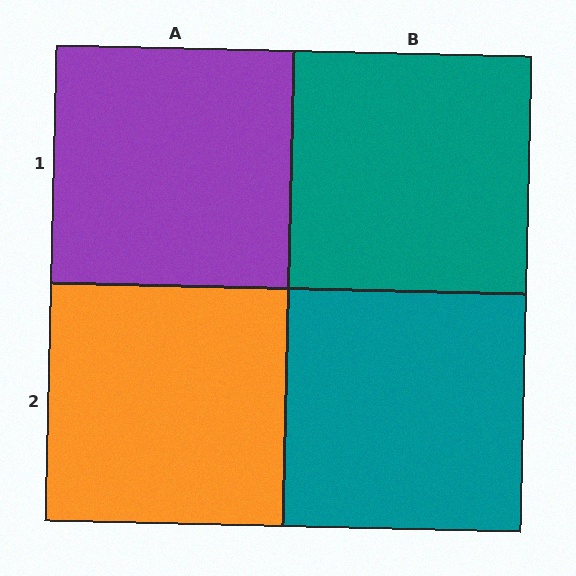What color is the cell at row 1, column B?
Teal.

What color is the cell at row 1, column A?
Purple.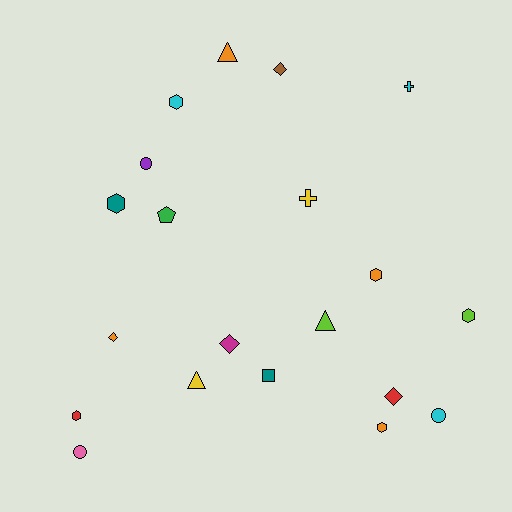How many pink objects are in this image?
There is 1 pink object.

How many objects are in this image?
There are 20 objects.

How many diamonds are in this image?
There are 4 diamonds.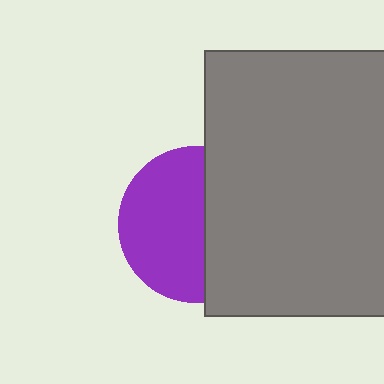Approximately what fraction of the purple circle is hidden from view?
Roughly 44% of the purple circle is hidden behind the gray rectangle.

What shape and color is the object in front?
The object in front is a gray rectangle.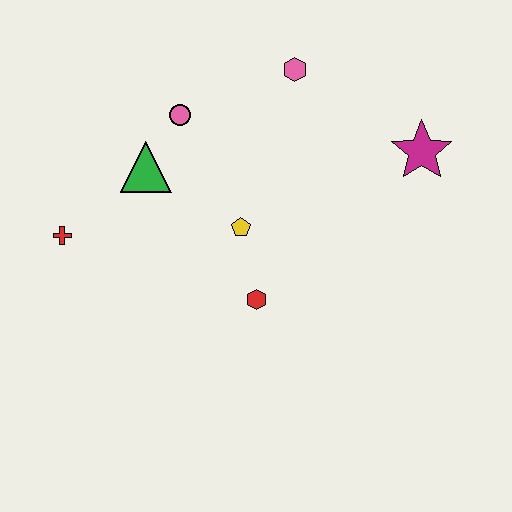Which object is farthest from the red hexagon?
The pink hexagon is farthest from the red hexagon.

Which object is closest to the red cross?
The green triangle is closest to the red cross.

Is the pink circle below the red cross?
No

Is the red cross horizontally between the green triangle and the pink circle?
No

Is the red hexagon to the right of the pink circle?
Yes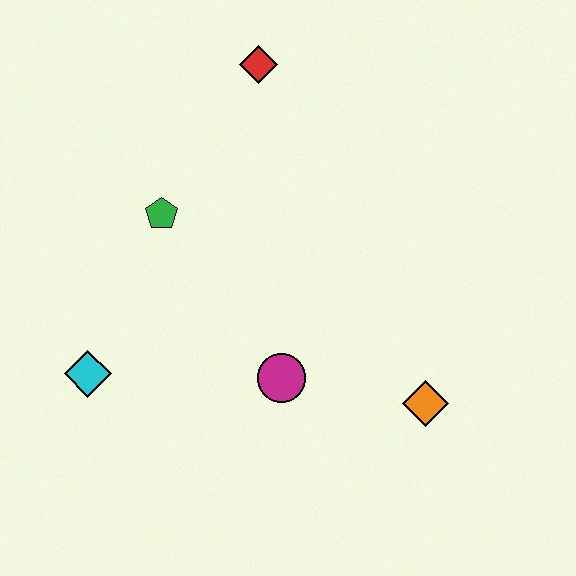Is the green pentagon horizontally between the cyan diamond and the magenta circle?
Yes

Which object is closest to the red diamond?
The green pentagon is closest to the red diamond.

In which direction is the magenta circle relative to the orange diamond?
The magenta circle is to the left of the orange diamond.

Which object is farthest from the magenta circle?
The red diamond is farthest from the magenta circle.